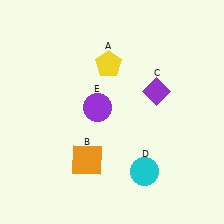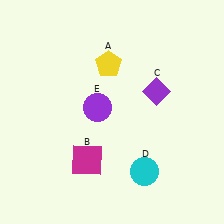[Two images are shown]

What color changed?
The square (B) changed from orange in Image 1 to magenta in Image 2.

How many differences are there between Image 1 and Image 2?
There is 1 difference between the two images.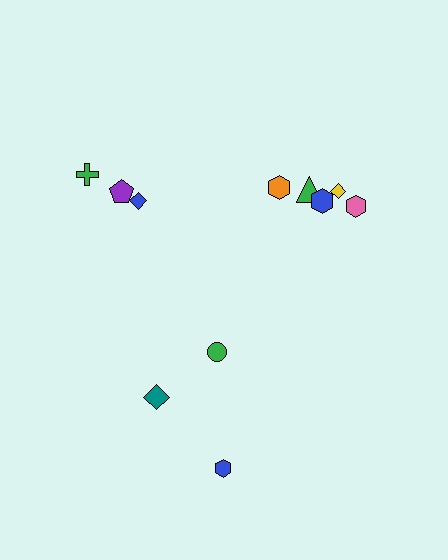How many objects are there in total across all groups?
There are 11 objects.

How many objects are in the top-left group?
There are 3 objects.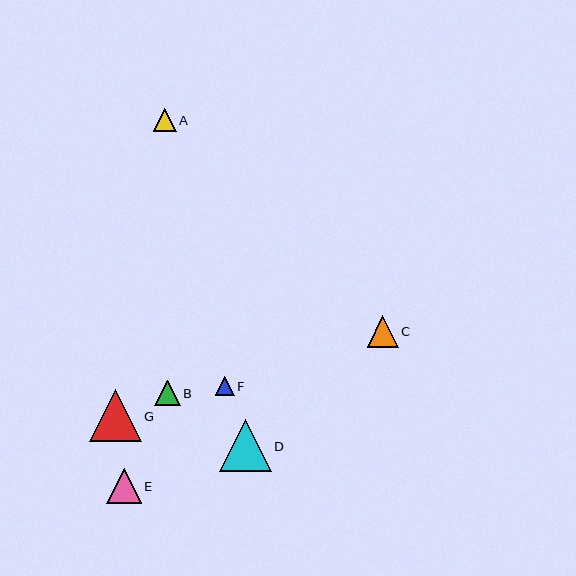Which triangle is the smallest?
Triangle F is the smallest with a size of approximately 19 pixels.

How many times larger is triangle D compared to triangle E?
Triangle D is approximately 1.5 times the size of triangle E.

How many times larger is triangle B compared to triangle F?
Triangle B is approximately 1.4 times the size of triangle F.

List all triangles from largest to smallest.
From largest to smallest: G, D, E, C, B, A, F.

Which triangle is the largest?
Triangle G is the largest with a size of approximately 52 pixels.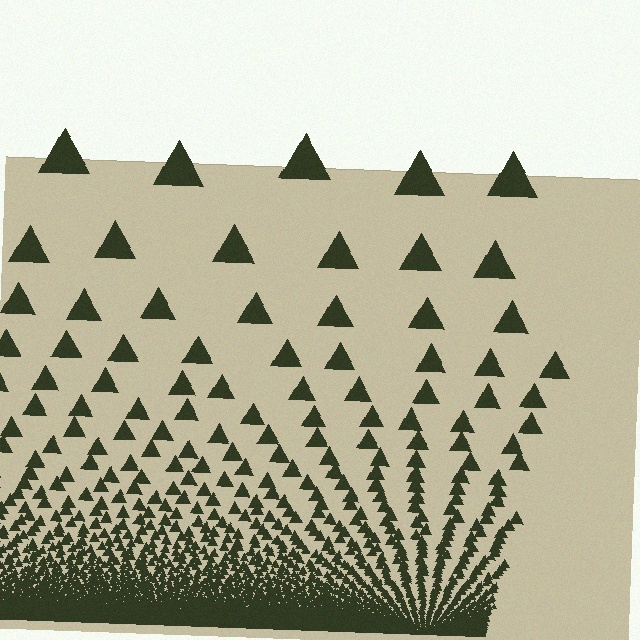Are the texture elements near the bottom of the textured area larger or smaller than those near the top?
Smaller. The gradient is inverted — elements near the bottom are smaller and denser.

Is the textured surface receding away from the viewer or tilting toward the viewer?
The surface appears to tilt toward the viewer. Texture elements get larger and sparser toward the top.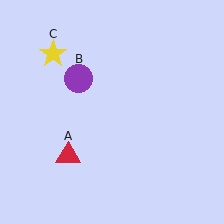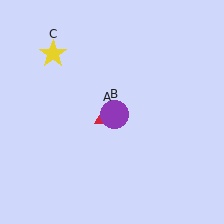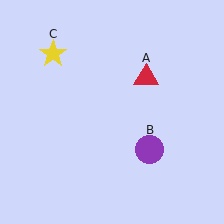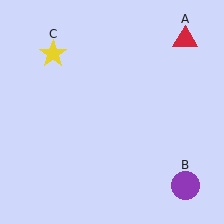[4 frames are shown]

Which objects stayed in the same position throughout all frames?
Yellow star (object C) remained stationary.